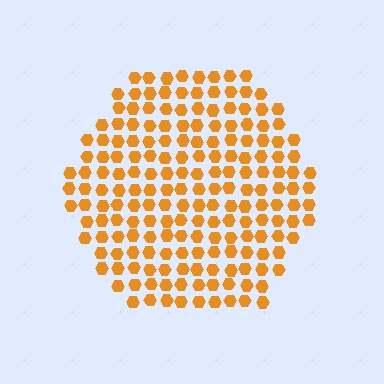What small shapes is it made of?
It is made of small hexagons.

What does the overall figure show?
The overall figure shows a hexagon.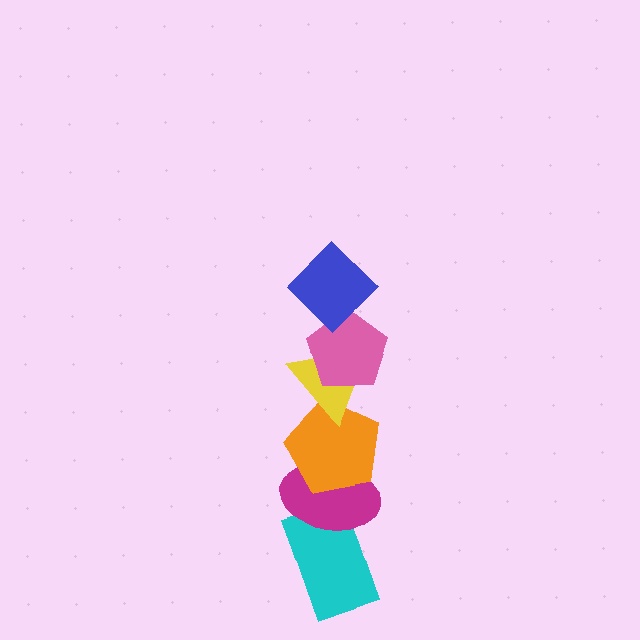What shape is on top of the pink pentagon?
The blue diamond is on top of the pink pentagon.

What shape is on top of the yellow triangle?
The pink pentagon is on top of the yellow triangle.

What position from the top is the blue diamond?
The blue diamond is 1st from the top.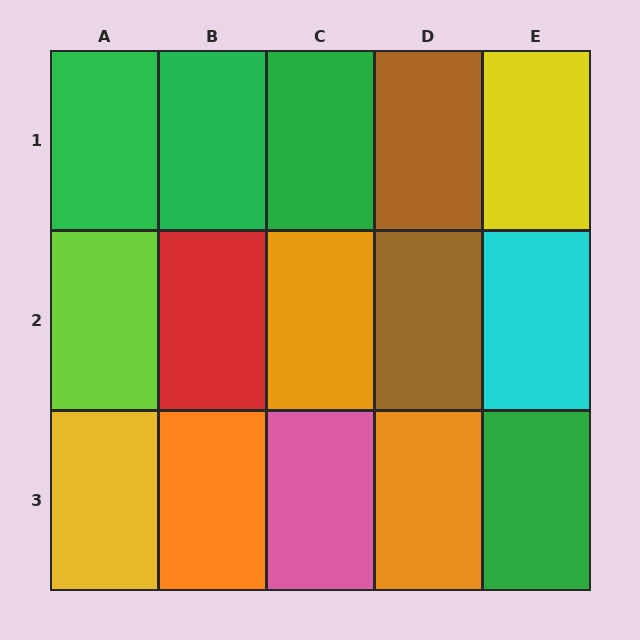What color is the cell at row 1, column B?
Green.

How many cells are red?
1 cell is red.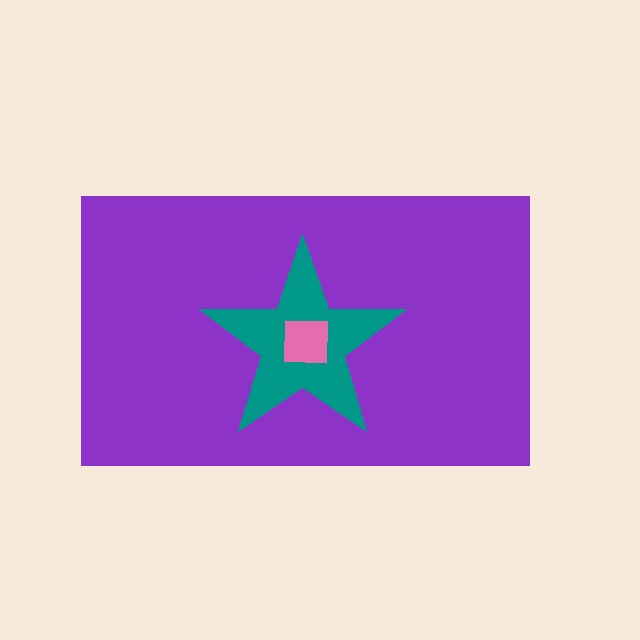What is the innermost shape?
The pink square.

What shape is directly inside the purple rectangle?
The teal star.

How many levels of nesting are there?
3.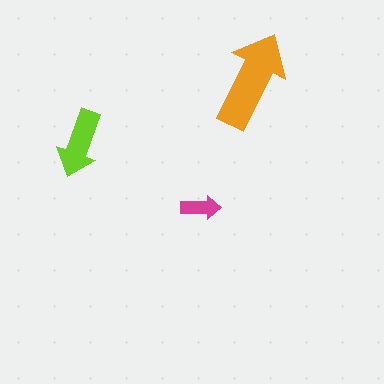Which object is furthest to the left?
The lime arrow is leftmost.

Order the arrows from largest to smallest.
the orange one, the lime one, the magenta one.